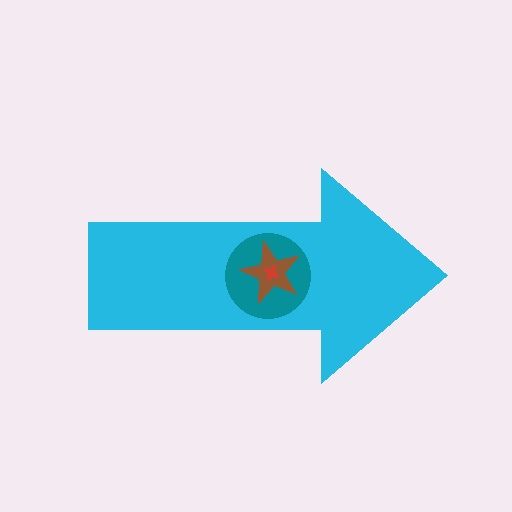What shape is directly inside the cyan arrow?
The teal circle.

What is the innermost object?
The red cross.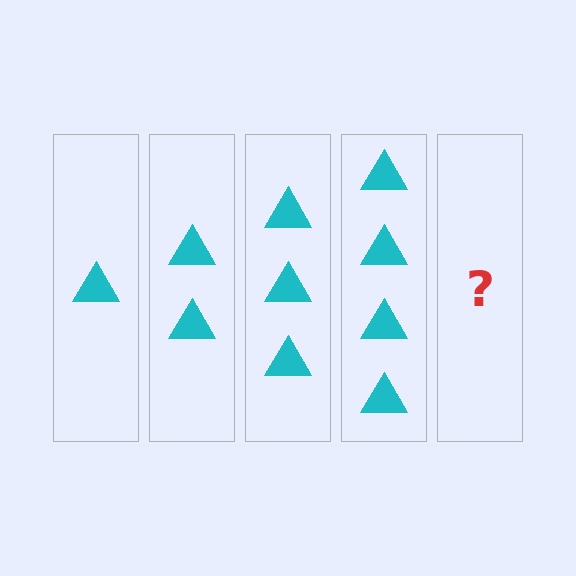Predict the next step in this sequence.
The next step is 5 triangles.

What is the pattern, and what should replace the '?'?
The pattern is that each step adds one more triangle. The '?' should be 5 triangles.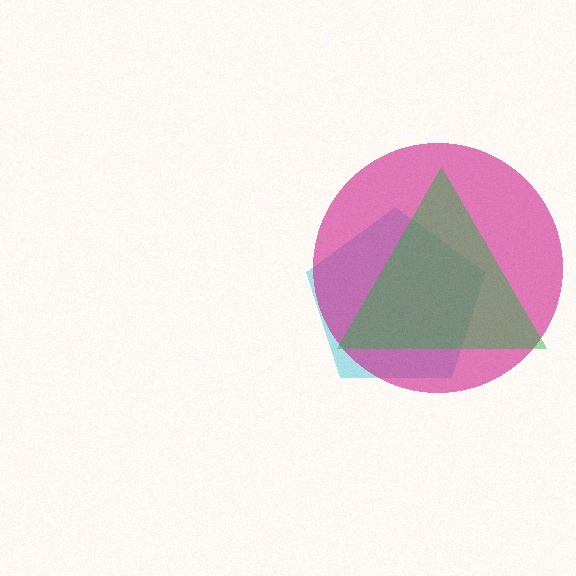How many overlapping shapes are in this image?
There are 3 overlapping shapes in the image.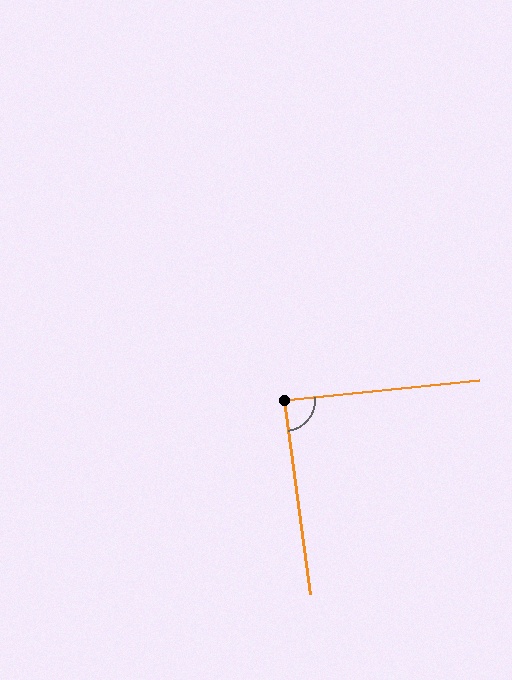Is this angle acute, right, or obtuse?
It is approximately a right angle.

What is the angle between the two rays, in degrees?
Approximately 88 degrees.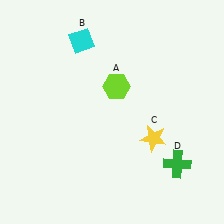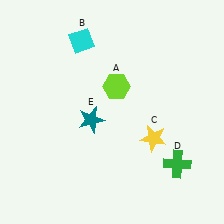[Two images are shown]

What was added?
A teal star (E) was added in Image 2.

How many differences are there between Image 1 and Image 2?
There is 1 difference between the two images.